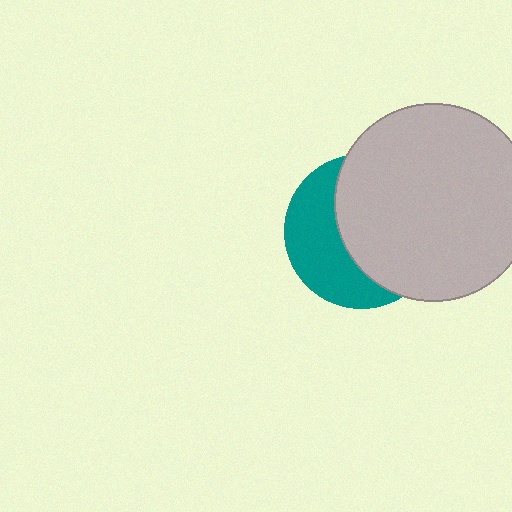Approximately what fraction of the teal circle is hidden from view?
Roughly 59% of the teal circle is hidden behind the light gray circle.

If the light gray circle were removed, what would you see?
You would see the complete teal circle.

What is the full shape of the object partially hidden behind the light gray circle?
The partially hidden object is a teal circle.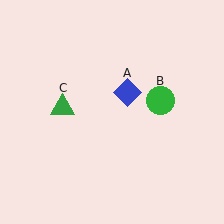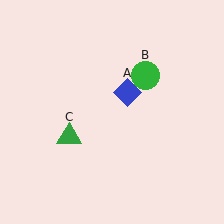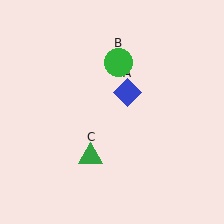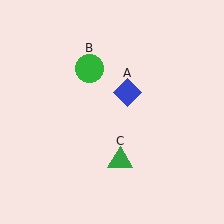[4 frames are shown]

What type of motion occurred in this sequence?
The green circle (object B), green triangle (object C) rotated counterclockwise around the center of the scene.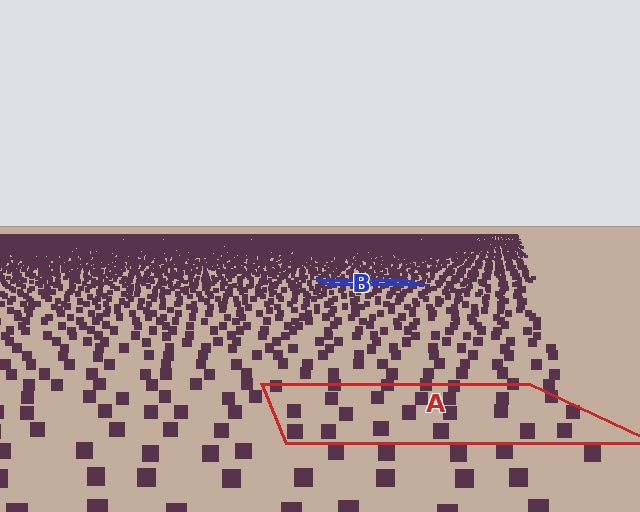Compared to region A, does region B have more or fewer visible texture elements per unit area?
Region B has more texture elements per unit area — they are packed more densely because it is farther away.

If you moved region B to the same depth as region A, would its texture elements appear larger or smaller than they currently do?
They would appear larger. At a closer depth, the same texture elements are projected at a bigger on-screen size.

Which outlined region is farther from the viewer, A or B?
Region B is farther from the viewer — the texture elements inside it appear smaller and more densely packed.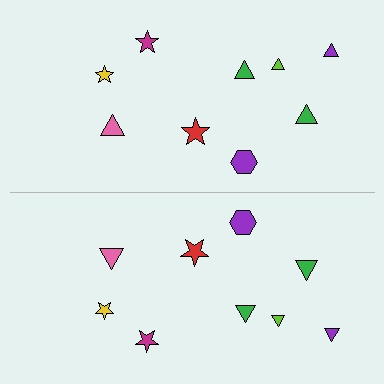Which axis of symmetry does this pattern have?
The pattern has a horizontal axis of symmetry running through the center of the image.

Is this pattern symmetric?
Yes, this pattern has bilateral (reflection) symmetry.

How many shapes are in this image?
There are 18 shapes in this image.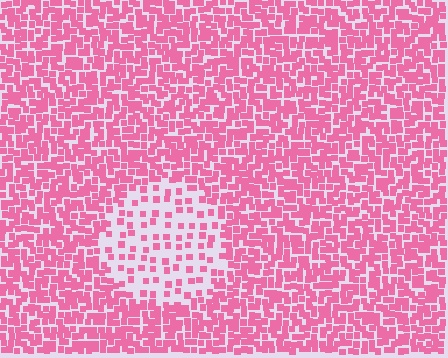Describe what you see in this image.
The image contains small pink elements arranged at two different densities. A circle-shaped region is visible where the elements are less densely packed than the surrounding area.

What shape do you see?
I see a circle.